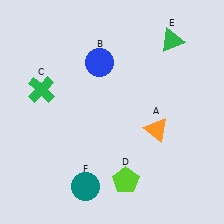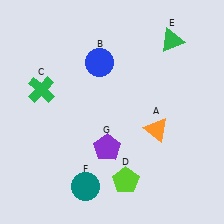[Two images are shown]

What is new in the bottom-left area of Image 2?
A purple pentagon (G) was added in the bottom-left area of Image 2.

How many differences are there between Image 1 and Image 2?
There is 1 difference between the two images.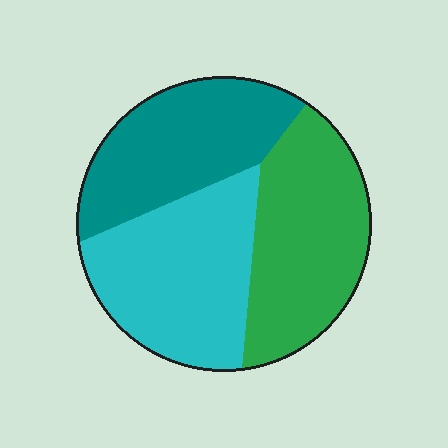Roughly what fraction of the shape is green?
Green takes up between a quarter and a half of the shape.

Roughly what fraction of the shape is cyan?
Cyan takes up about three eighths (3/8) of the shape.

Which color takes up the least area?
Teal, at roughly 30%.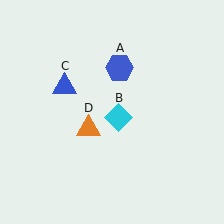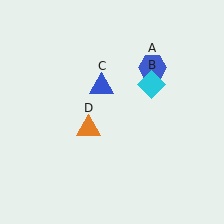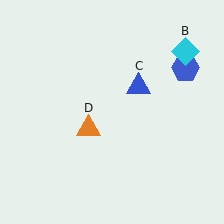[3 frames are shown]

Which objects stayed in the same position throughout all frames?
Orange triangle (object D) remained stationary.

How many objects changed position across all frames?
3 objects changed position: blue hexagon (object A), cyan diamond (object B), blue triangle (object C).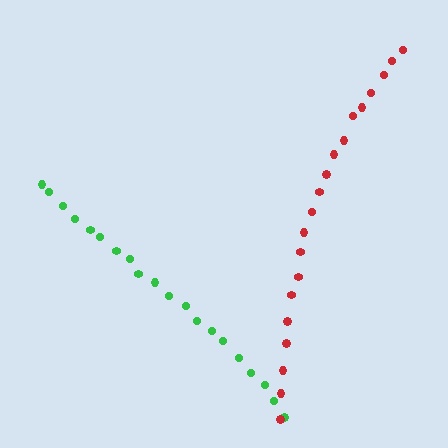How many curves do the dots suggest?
There are 2 distinct paths.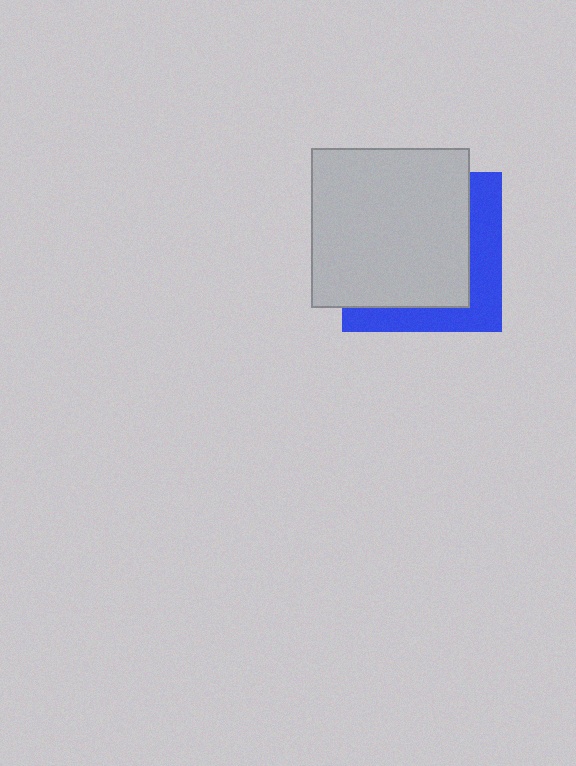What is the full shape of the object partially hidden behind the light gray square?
The partially hidden object is a blue square.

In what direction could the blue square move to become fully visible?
The blue square could move toward the lower-right. That would shift it out from behind the light gray square entirely.